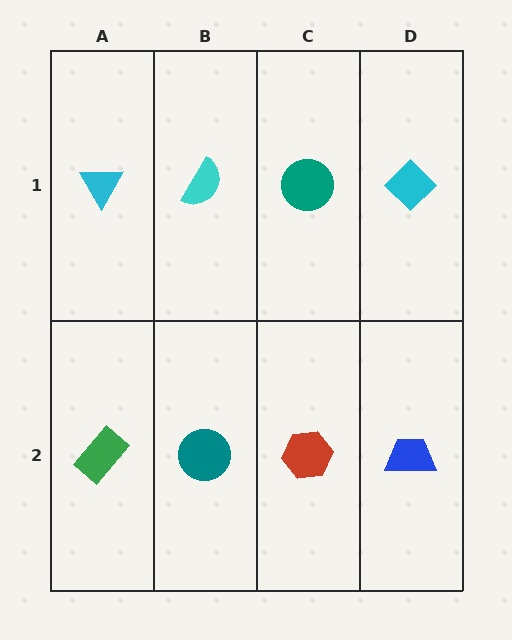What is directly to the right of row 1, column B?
A teal circle.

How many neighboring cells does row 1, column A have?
2.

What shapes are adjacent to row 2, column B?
A cyan semicircle (row 1, column B), a green rectangle (row 2, column A), a red hexagon (row 2, column C).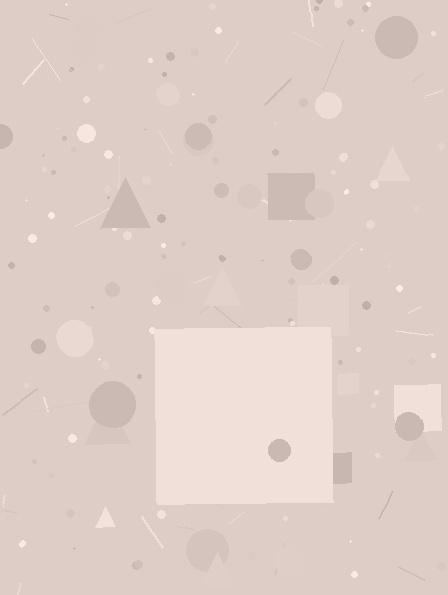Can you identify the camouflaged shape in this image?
The camouflaged shape is a square.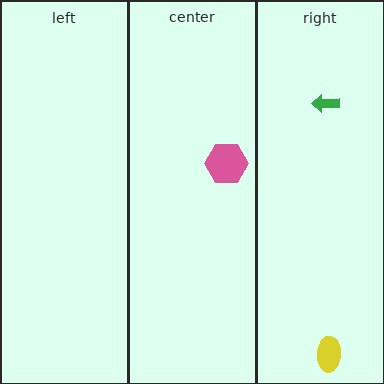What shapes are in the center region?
The pink hexagon.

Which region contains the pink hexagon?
The center region.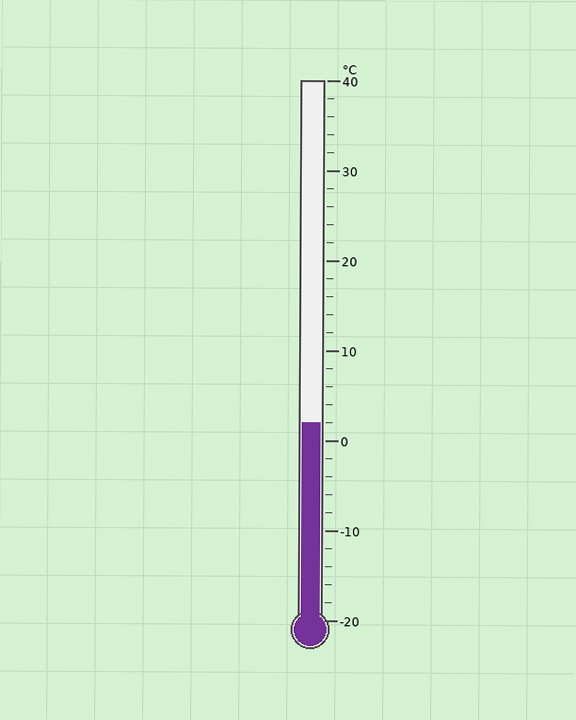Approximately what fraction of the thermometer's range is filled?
The thermometer is filled to approximately 35% of its range.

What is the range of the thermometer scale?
The thermometer scale ranges from -20°C to 40°C.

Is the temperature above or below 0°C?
The temperature is above 0°C.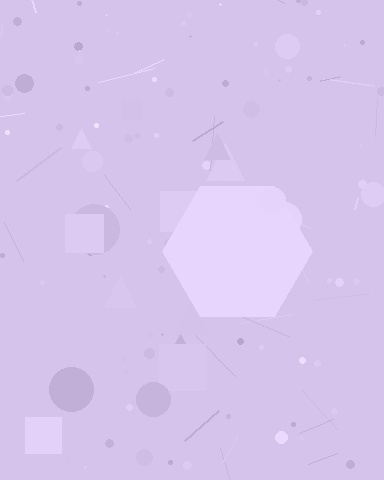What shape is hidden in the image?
A hexagon is hidden in the image.